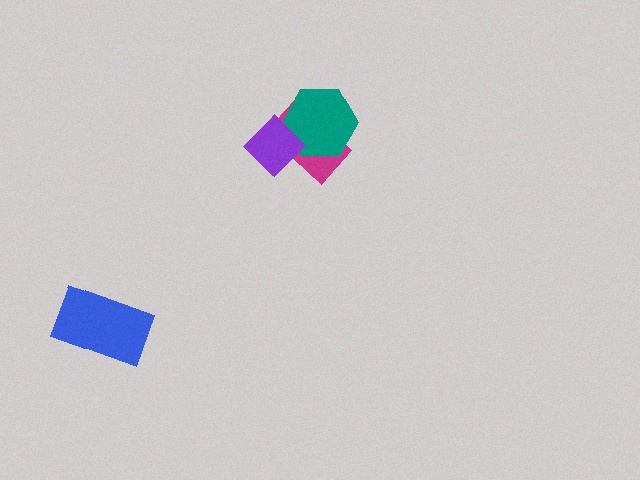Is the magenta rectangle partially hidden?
Yes, it is partially covered by another shape.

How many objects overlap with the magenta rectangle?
2 objects overlap with the magenta rectangle.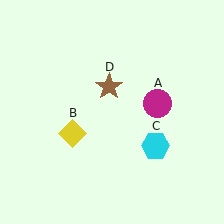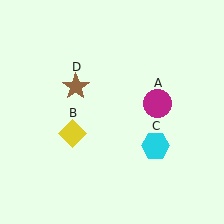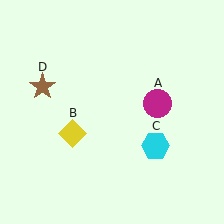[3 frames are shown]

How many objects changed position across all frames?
1 object changed position: brown star (object D).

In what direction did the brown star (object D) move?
The brown star (object D) moved left.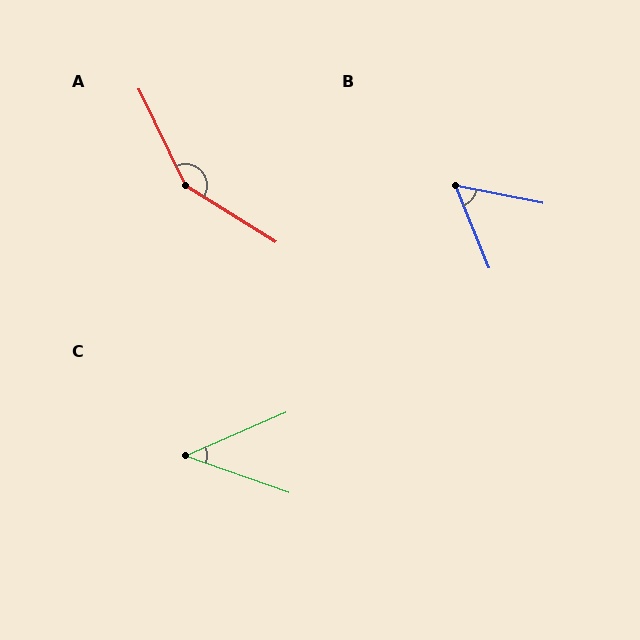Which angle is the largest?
A, at approximately 147 degrees.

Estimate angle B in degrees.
Approximately 56 degrees.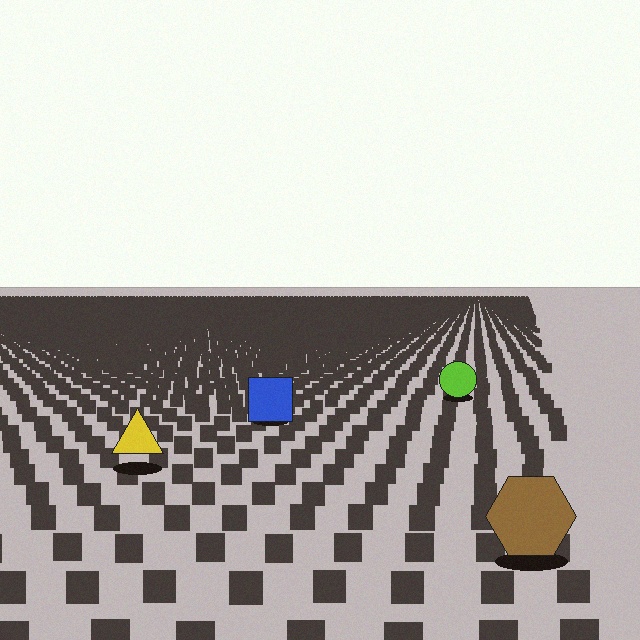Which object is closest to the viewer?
The brown hexagon is closest. The texture marks near it are larger and more spread out.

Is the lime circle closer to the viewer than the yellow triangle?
No. The yellow triangle is closer — you can tell from the texture gradient: the ground texture is coarser near it.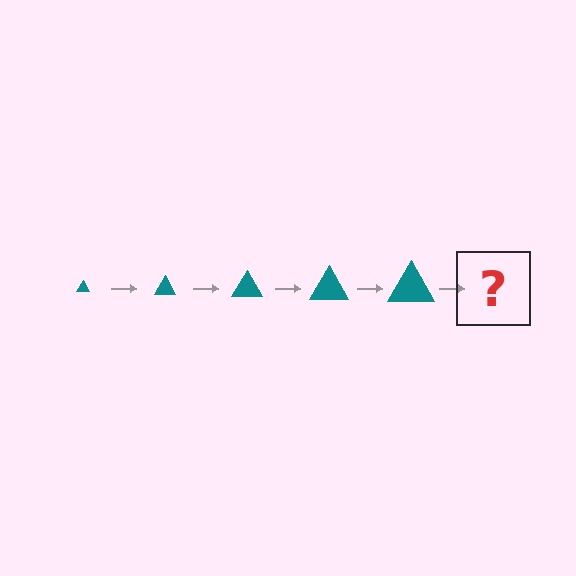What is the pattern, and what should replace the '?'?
The pattern is that the triangle gets progressively larger each step. The '?' should be a teal triangle, larger than the previous one.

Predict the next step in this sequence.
The next step is a teal triangle, larger than the previous one.